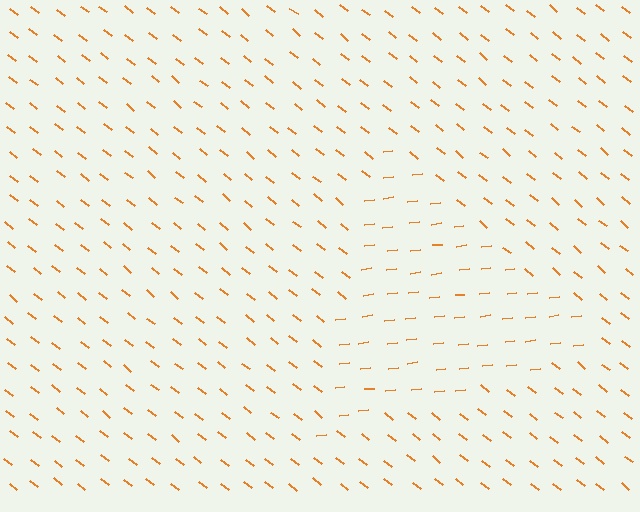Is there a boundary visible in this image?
Yes, there is a texture boundary formed by a change in line orientation.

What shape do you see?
I see a triangle.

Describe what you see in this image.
The image is filled with small orange line segments. A triangle region in the image has lines oriented differently from the surrounding lines, creating a visible texture boundary.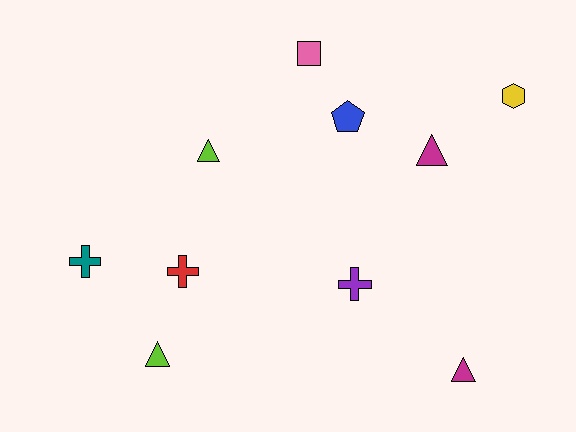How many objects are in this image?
There are 10 objects.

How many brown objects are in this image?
There are no brown objects.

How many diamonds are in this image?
There are no diamonds.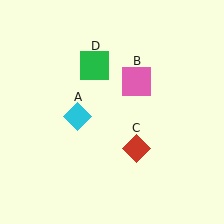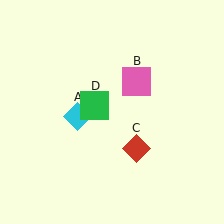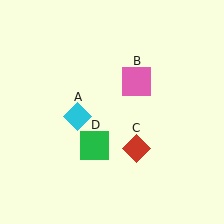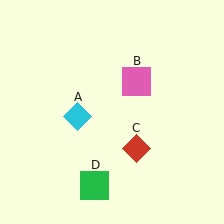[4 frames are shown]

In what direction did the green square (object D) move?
The green square (object D) moved down.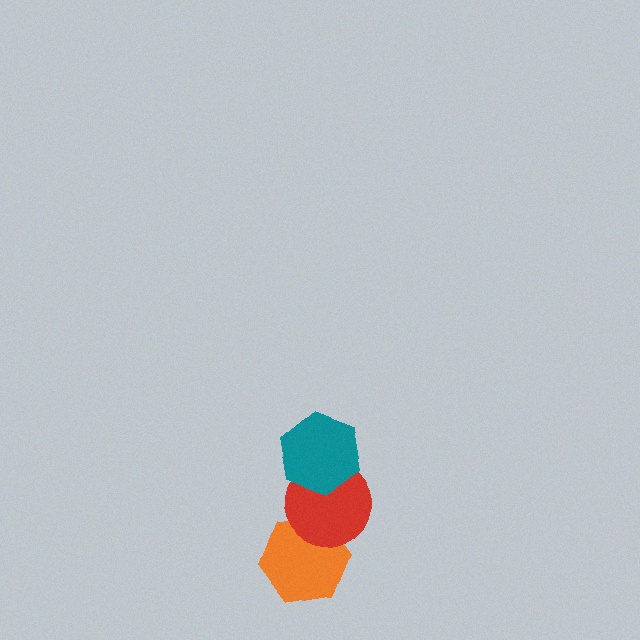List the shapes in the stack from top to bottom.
From top to bottom: the teal hexagon, the red circle, the orange hexagon.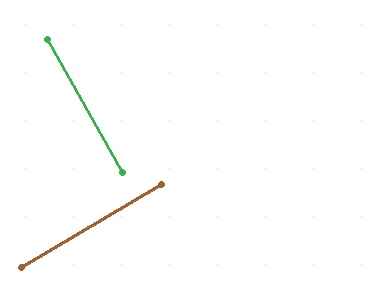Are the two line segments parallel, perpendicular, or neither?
Perpendicular — they meet at approximately 89°.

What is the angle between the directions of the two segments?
Approximately 89 degrees.